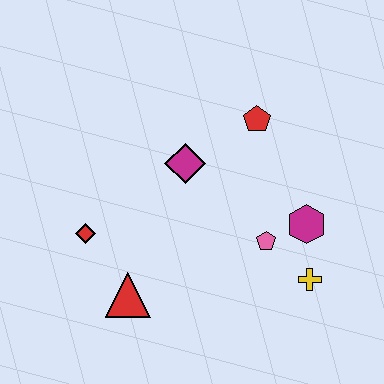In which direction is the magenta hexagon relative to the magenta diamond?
The magenta hexagon is to the right of the magenta diamond.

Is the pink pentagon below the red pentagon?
Yes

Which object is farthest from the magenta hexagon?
The red diamond is farthest from the magenta hexagon.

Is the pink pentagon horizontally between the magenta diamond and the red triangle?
No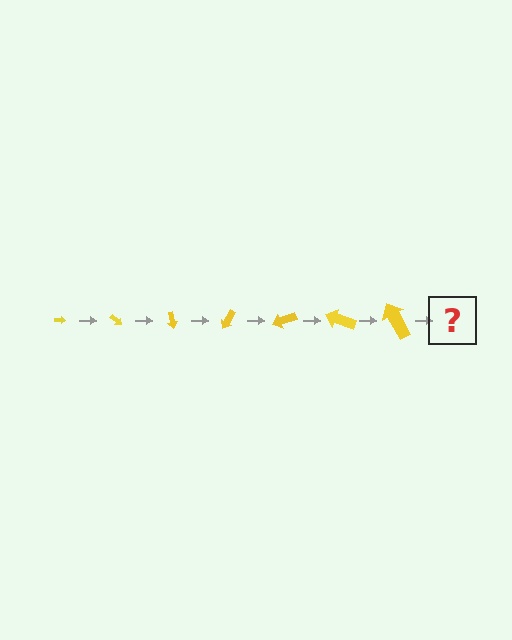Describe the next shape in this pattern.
It should be an arrow, larger than the previous one and rotated 280 degrees from the start.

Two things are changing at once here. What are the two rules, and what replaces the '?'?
The two rules are that the arrow grows larger each step and it rotates 40 degrees each step. The '?' should be an arrow, larger than the previous one and rotated 280 degrees from the start.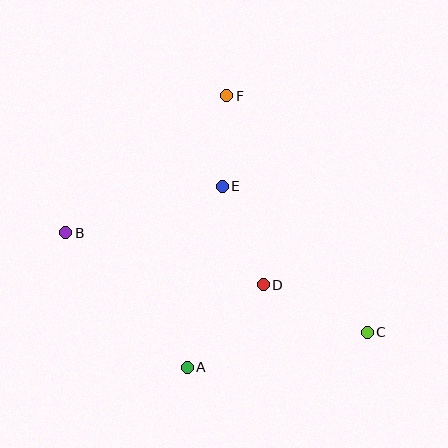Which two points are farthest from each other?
Points B and C are farthest from each other.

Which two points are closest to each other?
Points E and F are closest to each other.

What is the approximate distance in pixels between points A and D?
The distance between A and D is approximately 112 pixels.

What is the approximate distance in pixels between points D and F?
The distance between D and F is approximately 193 pixels.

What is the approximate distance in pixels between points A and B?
The distance between A and B is approximately 181 pixels.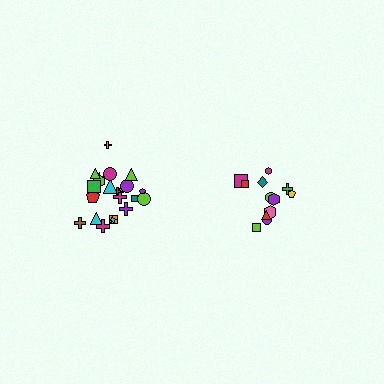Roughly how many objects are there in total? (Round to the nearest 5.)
Roughly 35 objects in total.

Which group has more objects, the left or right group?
The left group.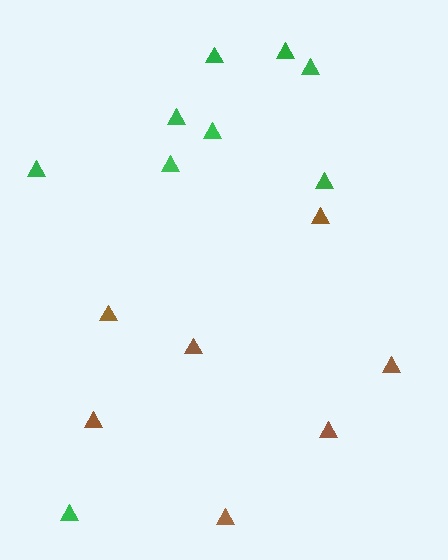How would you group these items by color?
There are 2 groups: one group of brown triangles (7) and one group of green triangles (9).